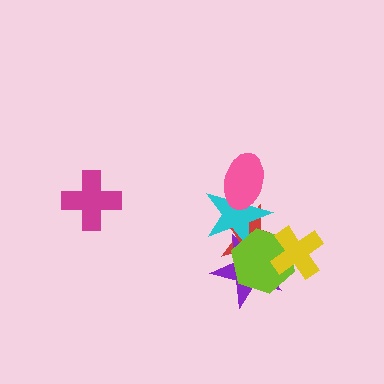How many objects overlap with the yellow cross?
3 objects overlap with the yellow cross.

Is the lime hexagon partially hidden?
Yes, it is partially covered by another shape.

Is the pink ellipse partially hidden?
No, no other shape covers it.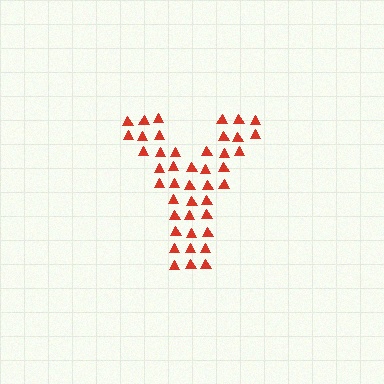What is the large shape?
The large shape is the letter Y.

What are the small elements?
The small elements are triangles.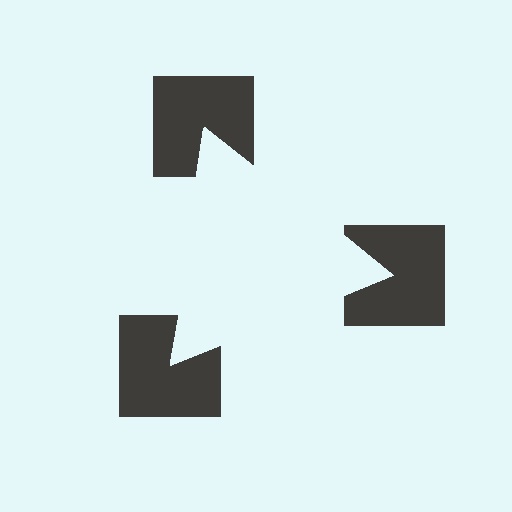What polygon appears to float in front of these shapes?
An illusory triangle — its edges are inferred from the aligned wedge cuts in the notched squares, not physically drawn.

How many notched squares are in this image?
There are 3 — one at each vertex of the illusory triangle.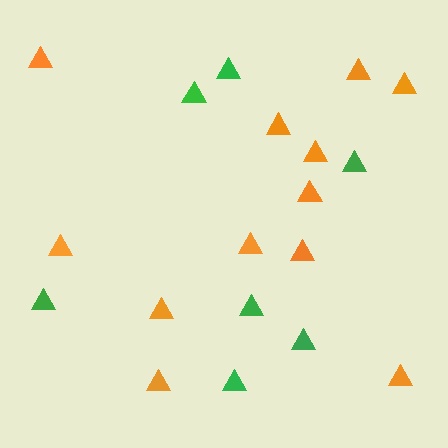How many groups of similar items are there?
There are 2 groups: one group of green triangles (7) and one group of orange triangles (12).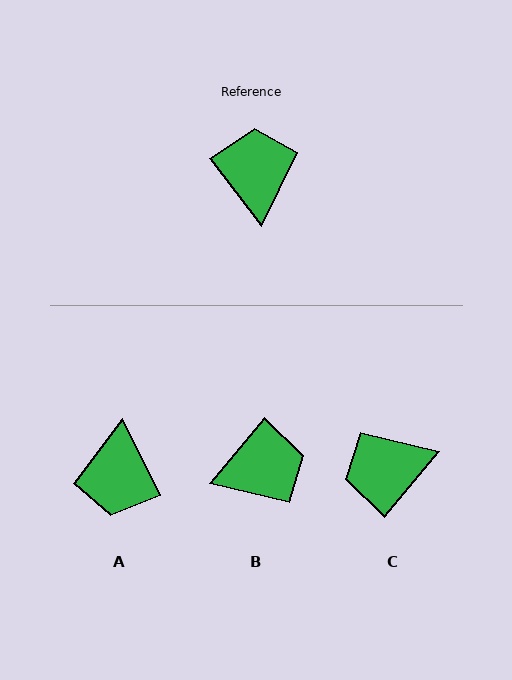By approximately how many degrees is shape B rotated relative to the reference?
Approximately 77 degrees clockwise.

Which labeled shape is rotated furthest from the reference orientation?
A, about 169 degrees away.